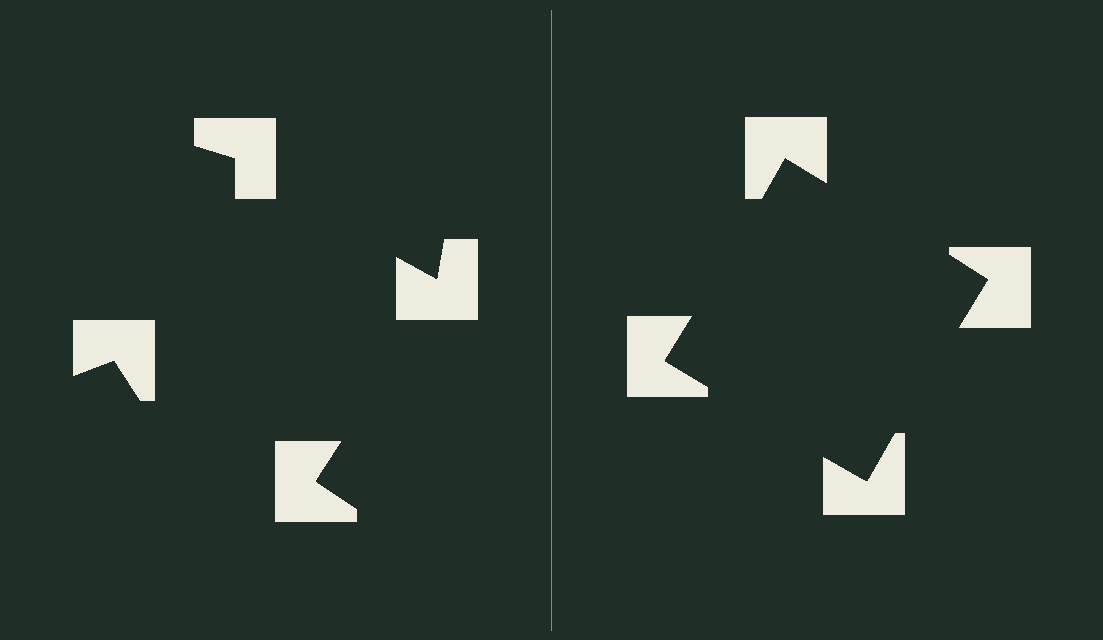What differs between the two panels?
The notched squares are positioned identically on both sides; only the wedge orientations differ. On the right they align to a square; on the left they are misaligned.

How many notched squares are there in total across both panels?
8 — 4 on each side.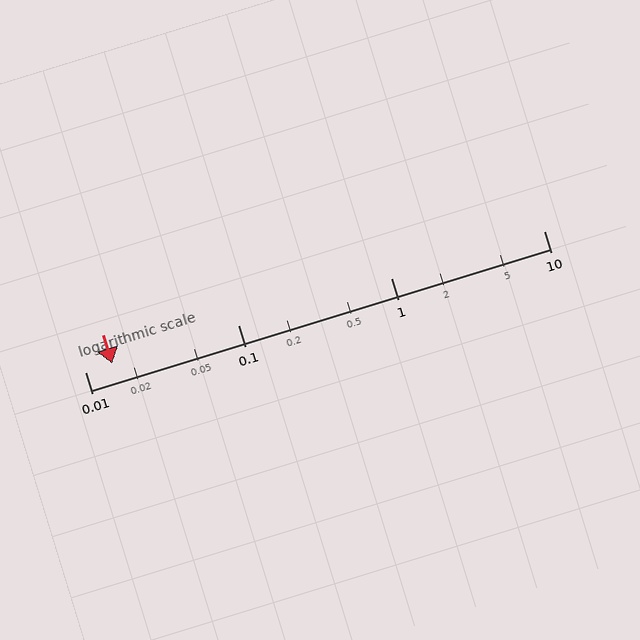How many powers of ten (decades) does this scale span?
The scale spans 3 decades, from 0.01 to 10.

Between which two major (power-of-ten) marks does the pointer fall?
The pointer is between 0.01 and 0.1.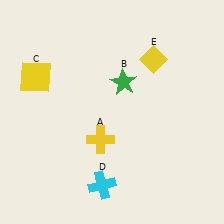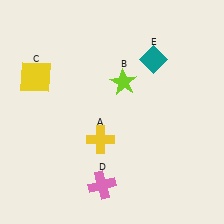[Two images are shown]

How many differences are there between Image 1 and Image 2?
There are 3 differences between the two images.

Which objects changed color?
B changed from green to lime. D changed from cyan to pink. E changed from yellow to teal.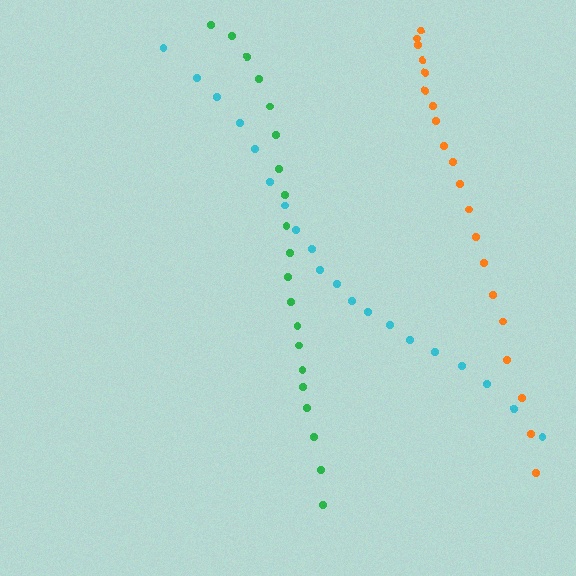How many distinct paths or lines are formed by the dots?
There are 3 distinct paths.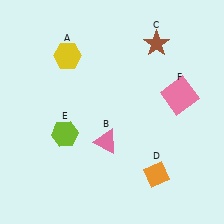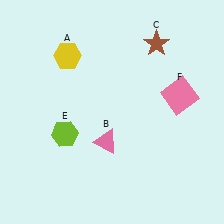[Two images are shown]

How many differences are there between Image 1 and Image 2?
There is 1 difference between the two images.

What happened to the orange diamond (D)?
The orange diamond (D) was removed in Image 2. It was in the bottom-right area of Image 1.